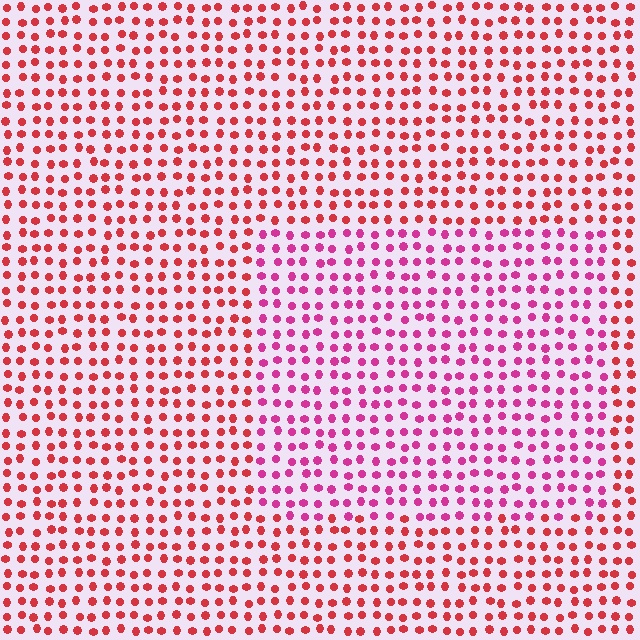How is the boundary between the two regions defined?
The boundary is defined purely by a slight shift in hue (about 34 degrees). Spacing, size, and orientation are identical on both sides.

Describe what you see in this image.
The image is filled with small red elements in a uniform arrangement. A rectangle-shaped region is visible where the elements are tinted to a slightly different hue, forming a subtle color boundary.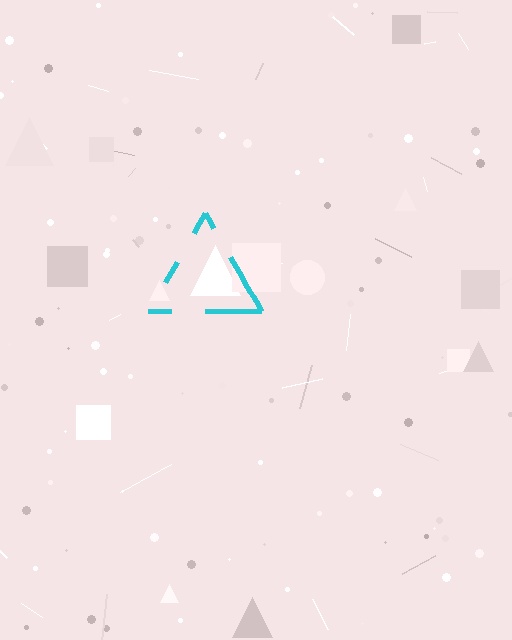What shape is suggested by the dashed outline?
The dashed outline suggests a triangle.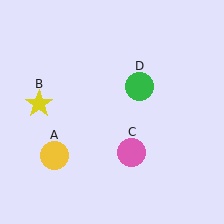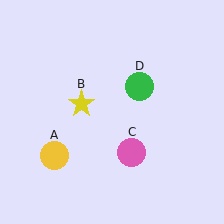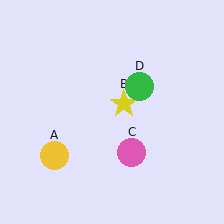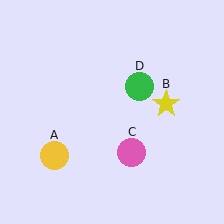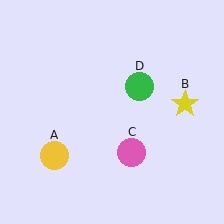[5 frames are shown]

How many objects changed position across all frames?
1 object changed position: yellow star (object B).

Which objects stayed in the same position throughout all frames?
Yellow circle (object A) and pink circle (object C) and green circle (object D) remained stationary.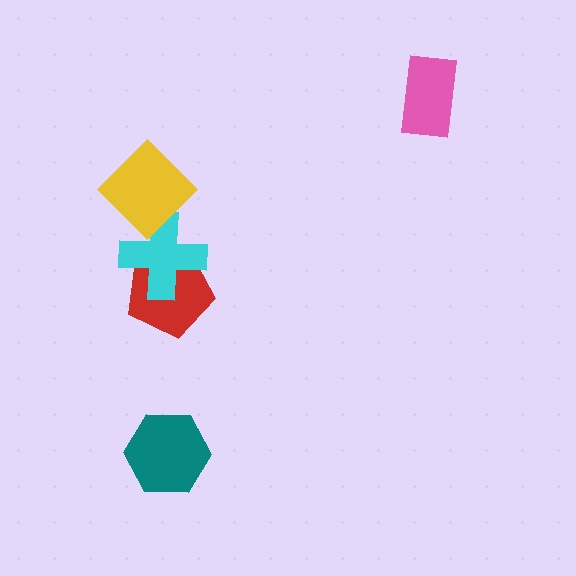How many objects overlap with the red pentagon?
1 object overlaps with the red pentagon.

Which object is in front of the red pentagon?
The cyan cross is in front of the red pentagon.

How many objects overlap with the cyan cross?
2 objects overlap with the cyan cross.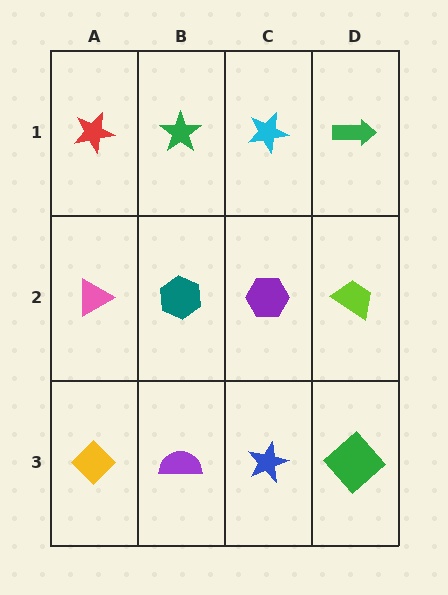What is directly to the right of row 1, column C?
A green arrow.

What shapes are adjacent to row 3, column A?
A pink triangle (row 2, column A), a purple semicircle (row 3, column B).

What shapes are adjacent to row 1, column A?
A pink triangle (row 2, column A), a green star (row 1, column B).